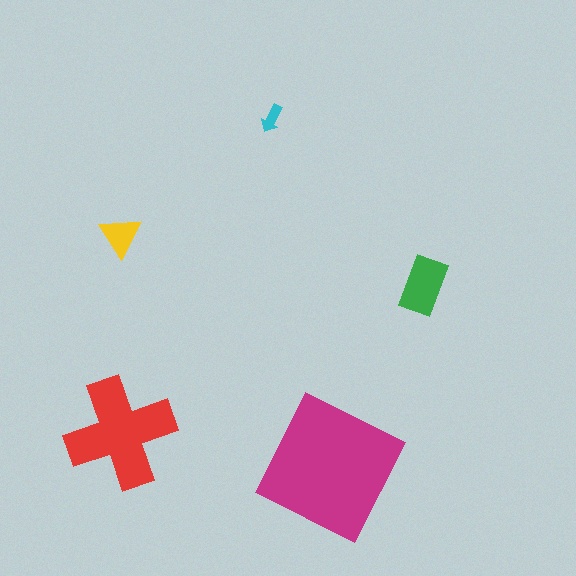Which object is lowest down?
The magenta square is bottommost.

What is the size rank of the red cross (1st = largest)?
2nd.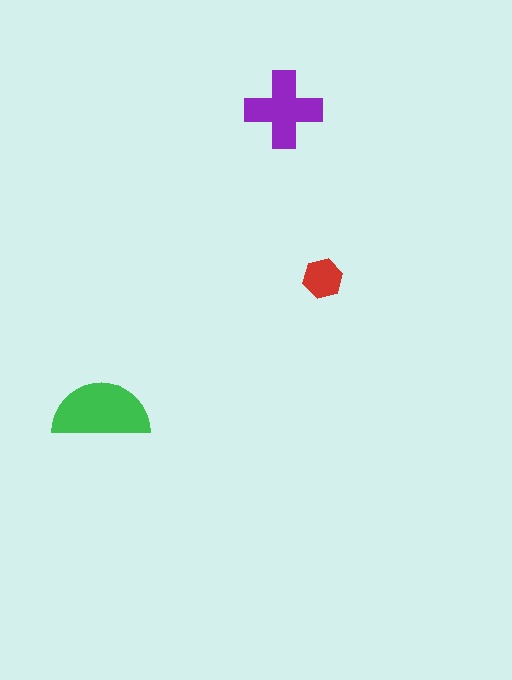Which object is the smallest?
The red hexagon.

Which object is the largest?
The green semicircle.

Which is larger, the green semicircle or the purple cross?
The green semicircle.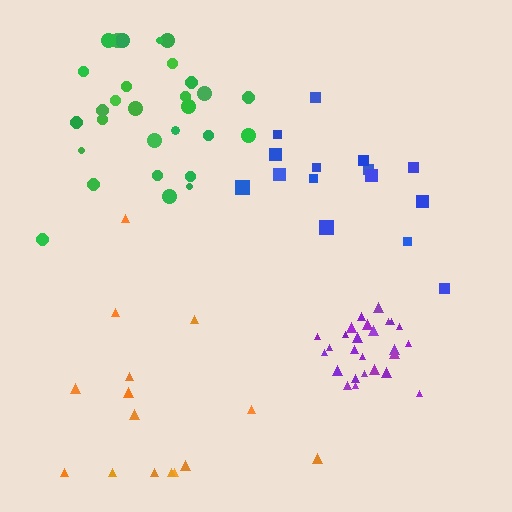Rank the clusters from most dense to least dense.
purple, blue, green, orange.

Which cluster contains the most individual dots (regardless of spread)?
Green (29).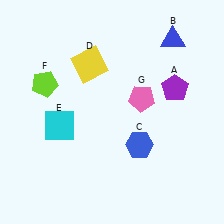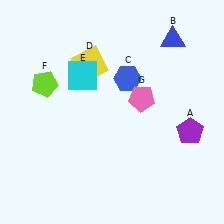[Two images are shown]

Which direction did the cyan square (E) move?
The cyan square (E) moved up.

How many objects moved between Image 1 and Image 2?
3 objects moved between the two images.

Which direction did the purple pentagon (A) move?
The purple pentagon (A) moved down.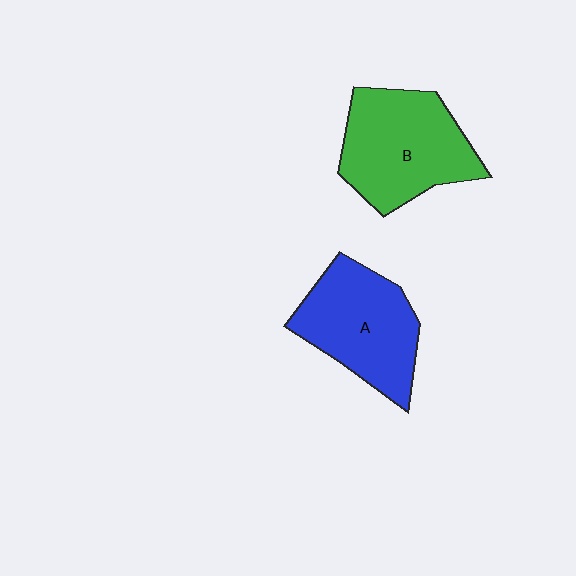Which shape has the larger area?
Shape B (green).